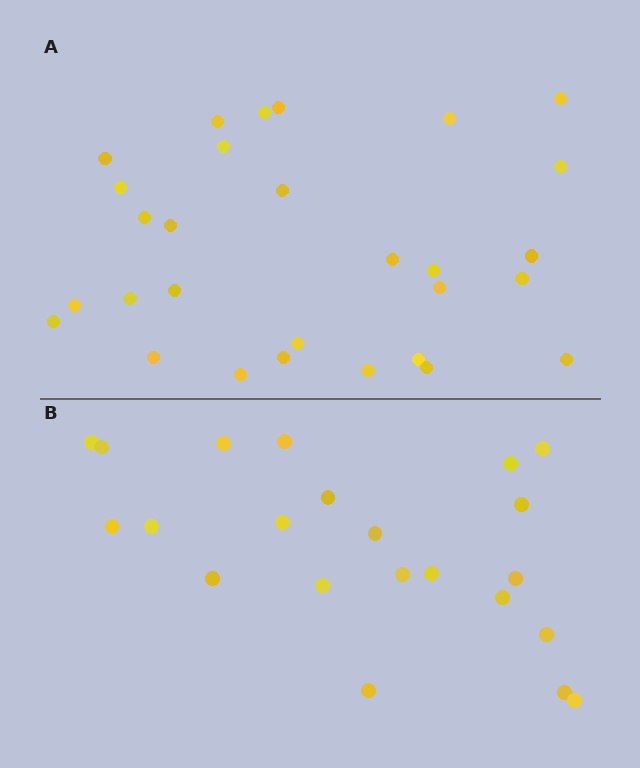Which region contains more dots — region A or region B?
Region A (the top region) has more dots.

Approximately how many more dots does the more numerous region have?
Region A has roughly 8 or so more dots than region B.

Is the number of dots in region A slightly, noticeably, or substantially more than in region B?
Region A has noticeably more, but not dramatically so. The ratio is roughly 1.3 to 1.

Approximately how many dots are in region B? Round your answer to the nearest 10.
About 20 dots. (The exact count is 22, which rounds to 20.)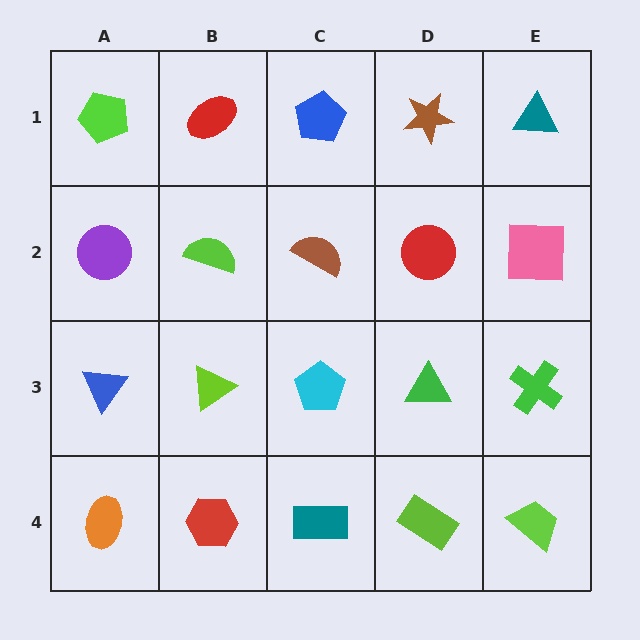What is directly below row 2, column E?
A green cross.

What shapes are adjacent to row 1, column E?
A pink square (row 2, column E), a brown star (row 1, column D).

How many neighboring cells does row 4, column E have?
2.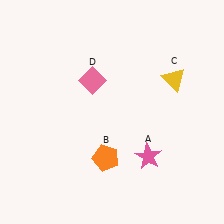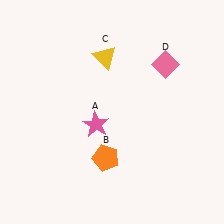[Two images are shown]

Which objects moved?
The objects that moved are: the pink star (A), the yellow triangle (C), the pink diamond (D).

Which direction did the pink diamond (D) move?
The pink diamond (D) moved right.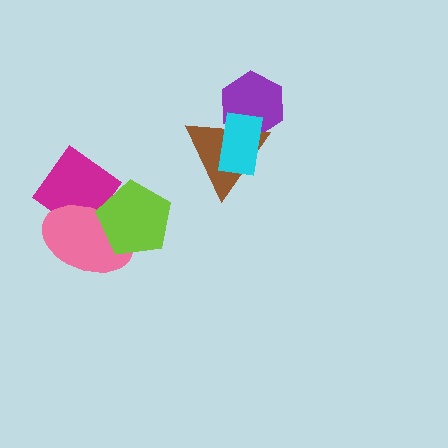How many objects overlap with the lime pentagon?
1 object overlaps with the lime pentagon.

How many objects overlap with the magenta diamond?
1 object overlaps with the magenta diamond.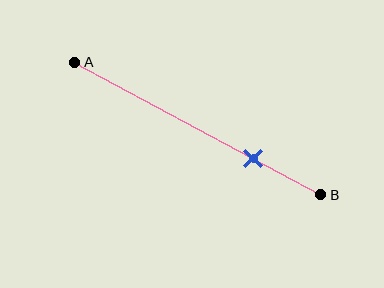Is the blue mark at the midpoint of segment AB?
No, the mark is at about 75% from A, not at the 50% midpoint.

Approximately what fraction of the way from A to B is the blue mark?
The blue mark is approximately 75% of the way from A to B.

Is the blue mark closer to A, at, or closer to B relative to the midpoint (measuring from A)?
The blue mark is closer to point B than the midpoint of segment AB.